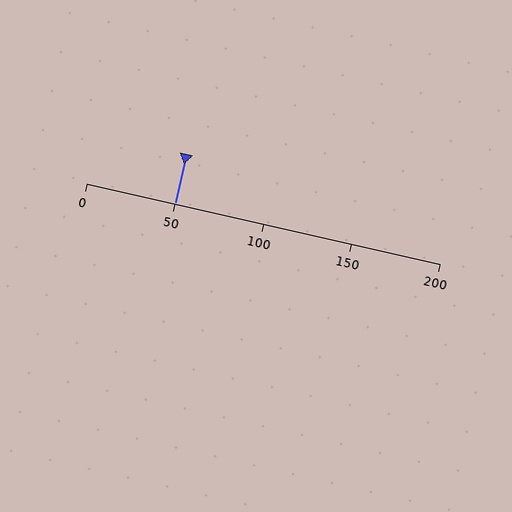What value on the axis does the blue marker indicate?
The marker indicates approximately 50.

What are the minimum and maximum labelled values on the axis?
The axis runs from 0 to 200.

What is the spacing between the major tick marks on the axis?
The major ticks are spaced 50 apart.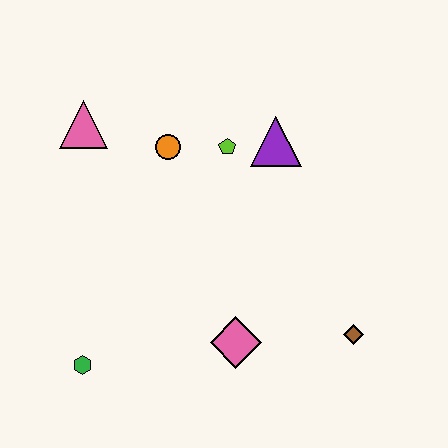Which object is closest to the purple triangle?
The lime pentagon is closest to the purple triangle.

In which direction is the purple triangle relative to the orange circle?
The purple triangle is to the right of the orange circle.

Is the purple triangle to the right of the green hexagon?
Yes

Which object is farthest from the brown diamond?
The pink triangle is farthest from the brown diamond.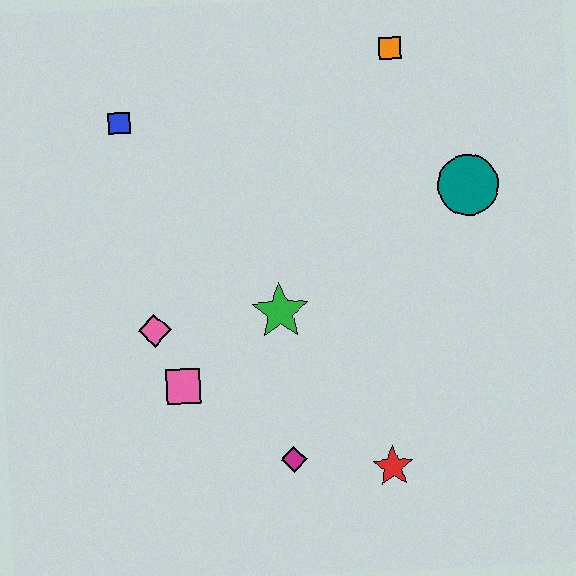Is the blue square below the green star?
No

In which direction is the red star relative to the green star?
The red star is below the green star.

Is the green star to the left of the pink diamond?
No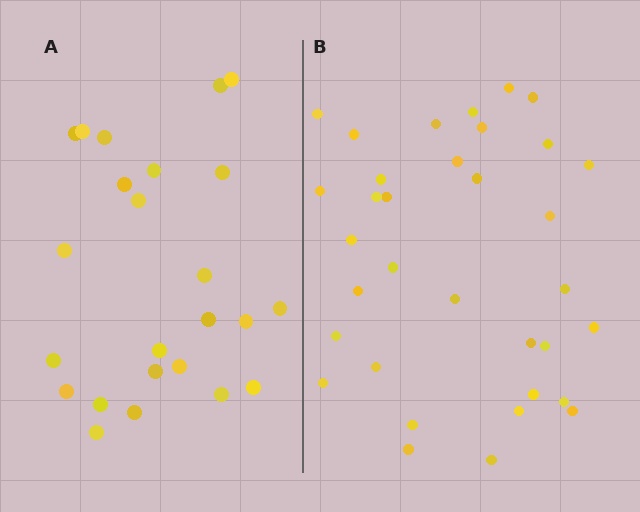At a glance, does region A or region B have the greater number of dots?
Region B (the right region) has more dots.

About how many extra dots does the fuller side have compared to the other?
Region B has roughly 10 or so more dots than region A.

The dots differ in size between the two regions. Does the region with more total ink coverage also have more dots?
No. Region A has more total ink coverage because its dots are larger, but region B actually contains more individual dots. Total area can be misleading — the number of items is what matters here.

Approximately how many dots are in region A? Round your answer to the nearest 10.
About 20 dots. (The exact count is 24, which rounds to 20.)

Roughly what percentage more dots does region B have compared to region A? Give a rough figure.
About 40% more.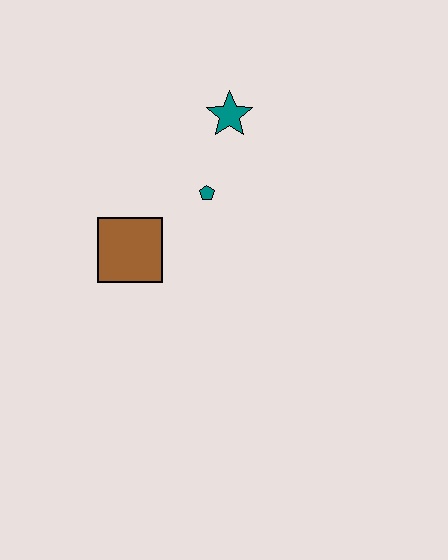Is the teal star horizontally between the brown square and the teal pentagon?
No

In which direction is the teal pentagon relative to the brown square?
The teal pentagon is to the right of the brown square.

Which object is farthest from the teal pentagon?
The brown square is farthest from the teal pentagon.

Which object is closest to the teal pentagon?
The teal star is closest to the teal pentagon.